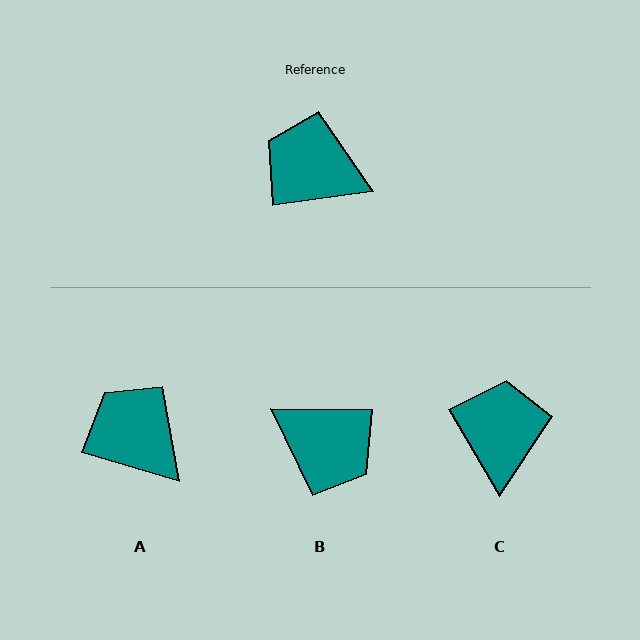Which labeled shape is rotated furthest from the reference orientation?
B, about 171 degrees away.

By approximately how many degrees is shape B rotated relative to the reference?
Approximately 171 degrees counter-clockwise.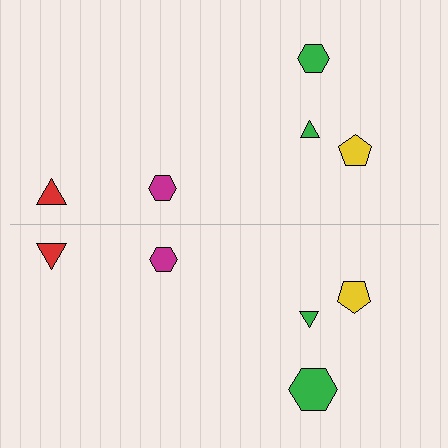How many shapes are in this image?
There are 10 shapes in this image.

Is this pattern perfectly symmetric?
No, the pattern is not perfectly symmetric. The green hexagon on the bottom side has a different size than its mirror counterpart.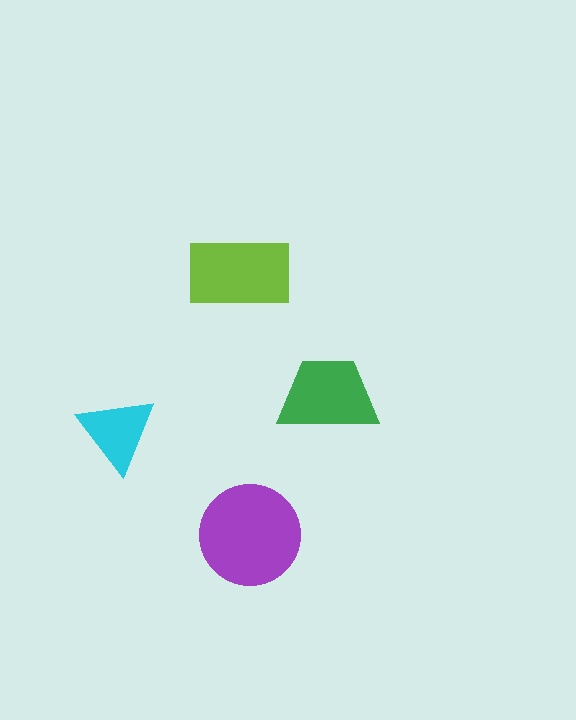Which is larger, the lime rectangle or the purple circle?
The purple circle.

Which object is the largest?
The purple circle.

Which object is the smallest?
The cyan triangle.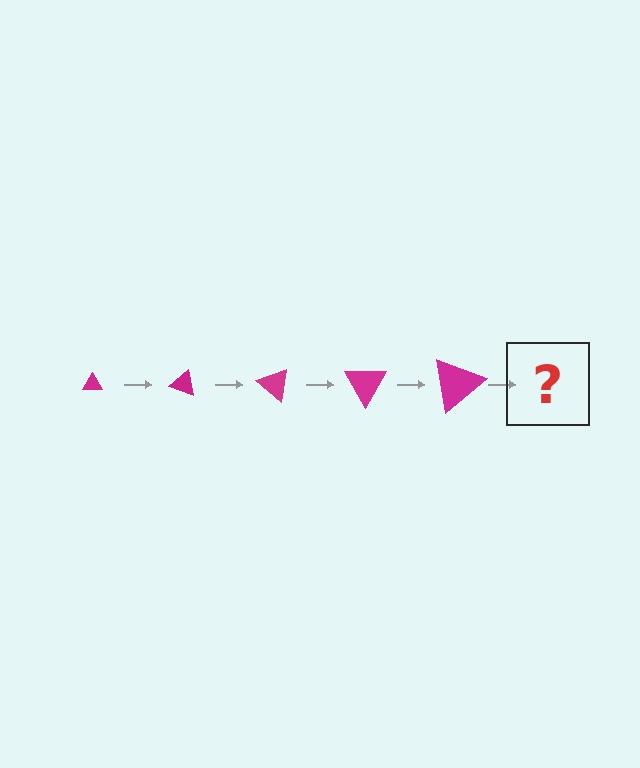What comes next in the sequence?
The next element should be a triangle, larger than the previous one and rotated 100 degrees from the start.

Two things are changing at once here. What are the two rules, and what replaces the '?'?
The two rules are that the triangle grows larger each step and it rotates 20 degrees each step. The '?' should be a triangle, larger than the previous one and rotated 100 degrees from the start.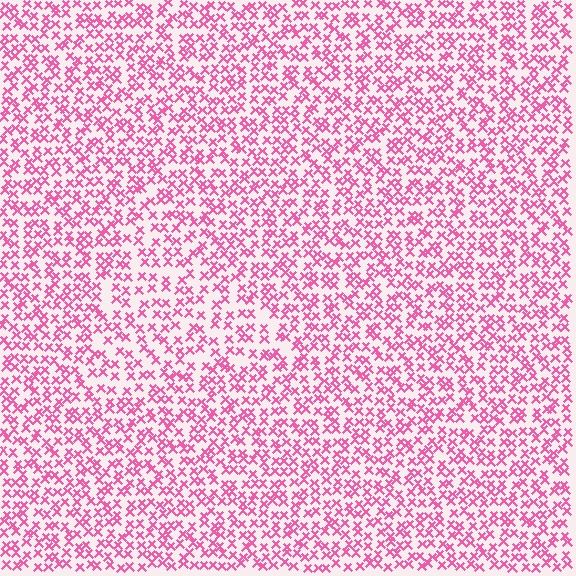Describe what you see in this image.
The image contains small pink elements arranged at two different densities. A triangle-shaped region is visible where the elements are less densely packed than the surrounding area.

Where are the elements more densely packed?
The elements are more densely packed outside the triangle boundary.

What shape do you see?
I see a triangle.